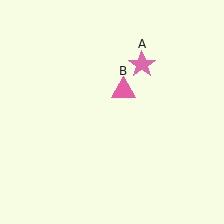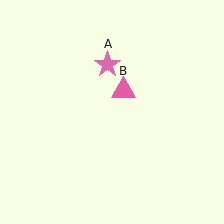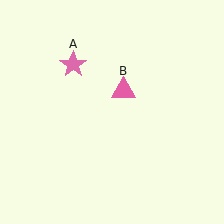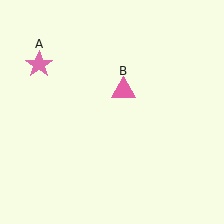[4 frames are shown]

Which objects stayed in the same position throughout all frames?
Pink triangle (object B) remained stationary.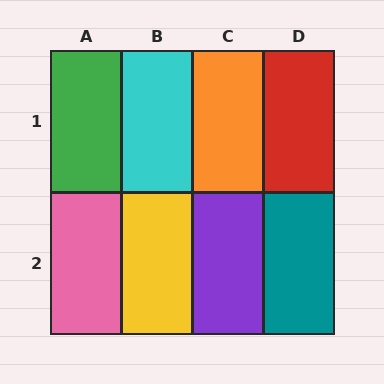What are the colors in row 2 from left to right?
Pink, yellow, purple, teal.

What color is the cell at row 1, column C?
Orange.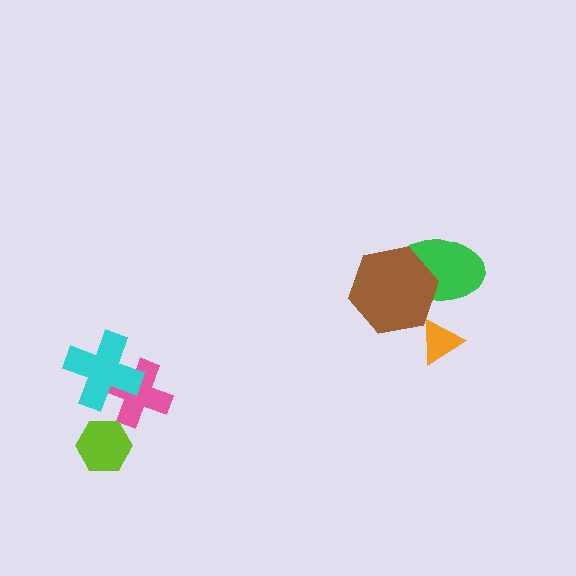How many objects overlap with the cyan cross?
1 object overlaps with the cyan cross.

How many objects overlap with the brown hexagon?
1 object overlaps with the brown hexagon.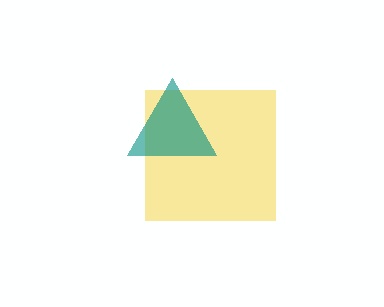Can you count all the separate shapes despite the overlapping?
Yes, there are 2 separate shapes.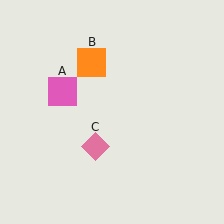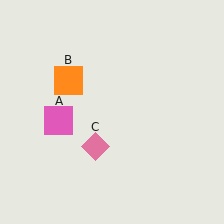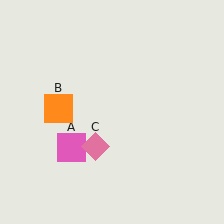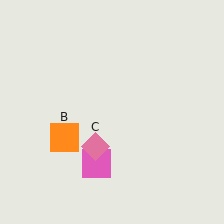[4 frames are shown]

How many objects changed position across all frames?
2 objects changed position: pink square (object A), orange square (object B).